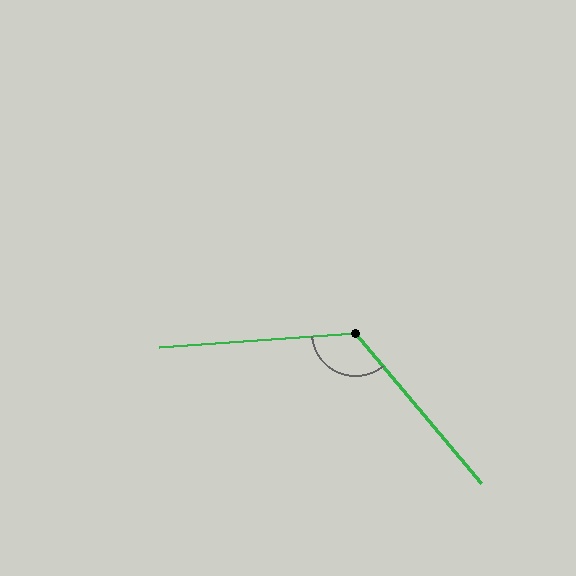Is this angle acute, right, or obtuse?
It is obtuse.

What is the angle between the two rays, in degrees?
Approximately 126 degrees.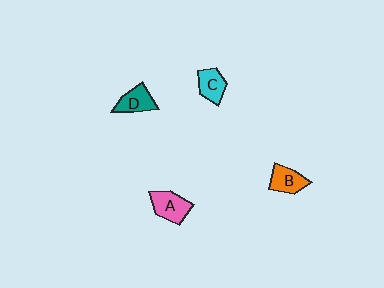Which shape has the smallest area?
Shape C (cyan).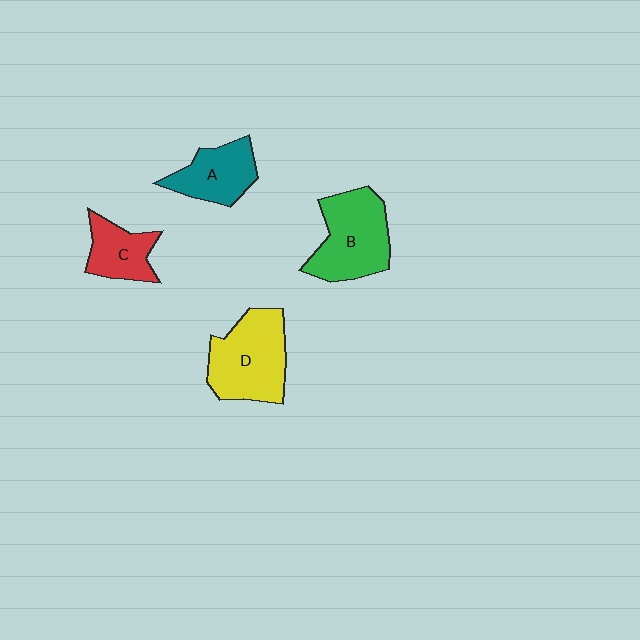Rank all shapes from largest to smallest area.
From largest to smallest: D (yellow), B (green), A (teal), C (red).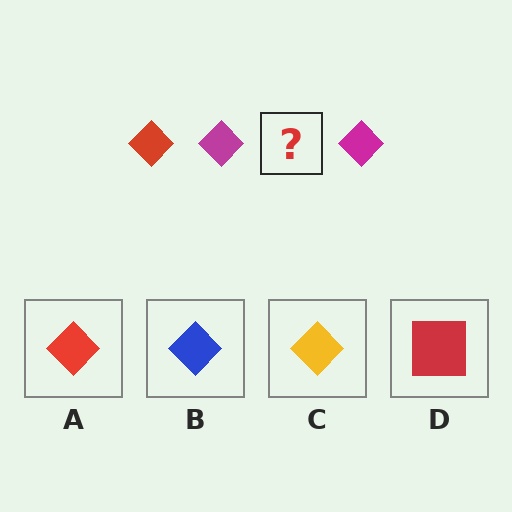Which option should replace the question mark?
Option A.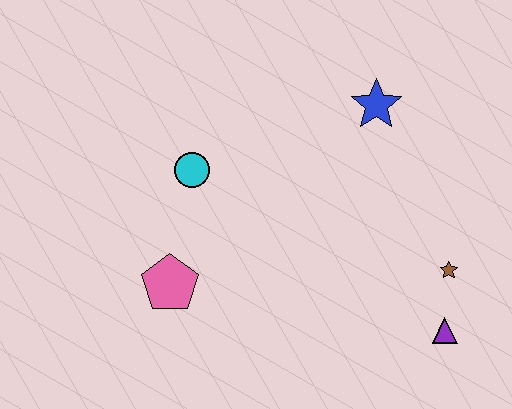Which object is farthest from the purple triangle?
The cyan circle is farthest from the purple triangle.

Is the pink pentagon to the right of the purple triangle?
No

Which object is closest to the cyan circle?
The pink pentagon is closest to the cyan circle.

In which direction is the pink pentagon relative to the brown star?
The pink pentagon is to the left of the brown star.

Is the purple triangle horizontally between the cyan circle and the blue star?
No